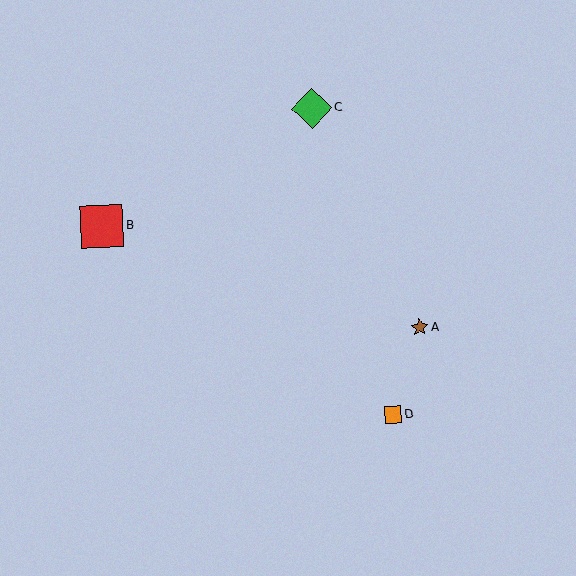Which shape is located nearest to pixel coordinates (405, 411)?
The orange square (labeled D) at (393, 415) is nearest to that location.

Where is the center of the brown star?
The center of the brown star is at (420, 328).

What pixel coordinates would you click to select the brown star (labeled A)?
Click at (420, 328) to select the brown star A.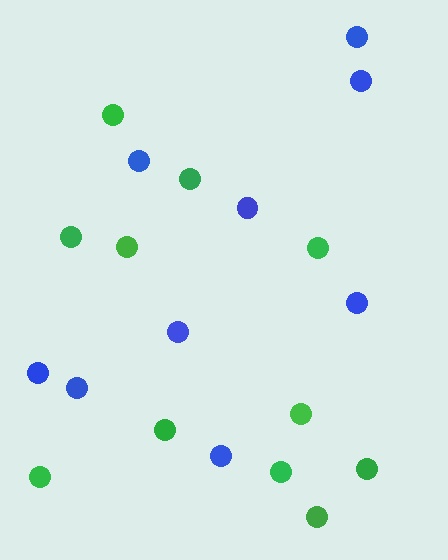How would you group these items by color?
There are 2 groups: one group of blue circles (9) and one group of green circles (11).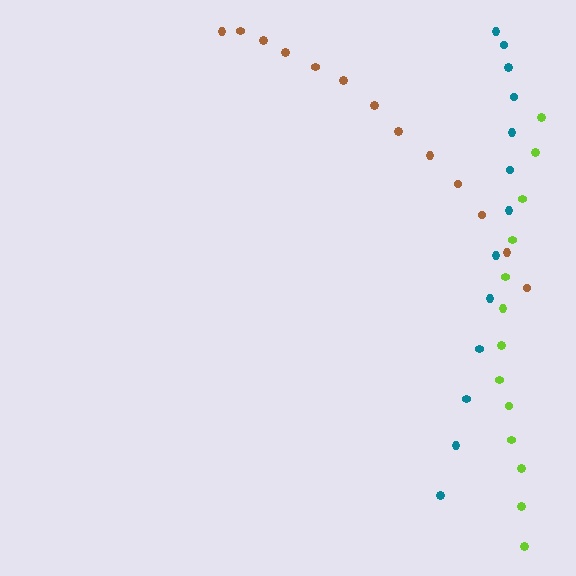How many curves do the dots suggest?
There are 3 distinct paths.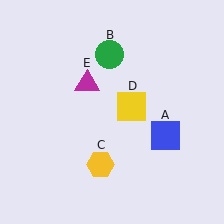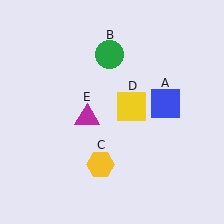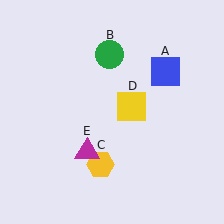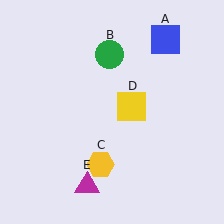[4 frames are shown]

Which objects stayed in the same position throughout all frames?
Green circle (object B) and yellow hexagon (object C) and yellow square (object D) remained stationary.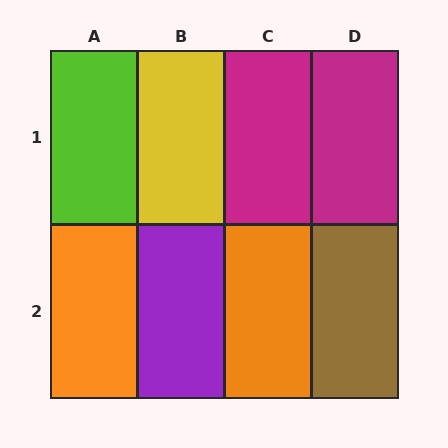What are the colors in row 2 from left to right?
Orange, purple, orange, brown.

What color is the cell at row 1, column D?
Magenta.